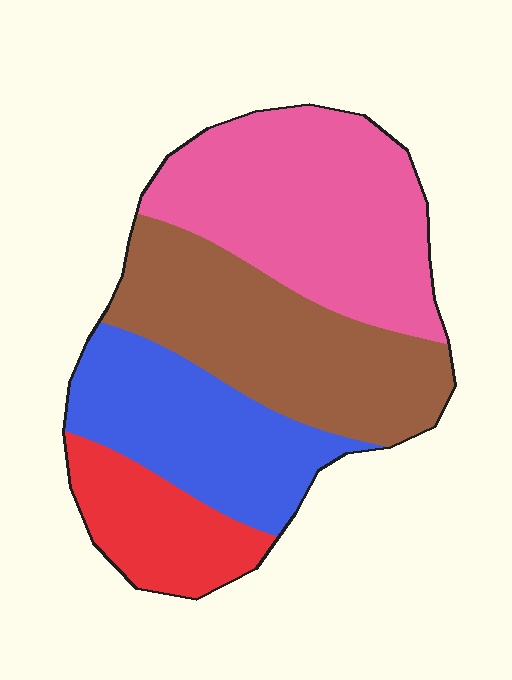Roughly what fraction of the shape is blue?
Blue takes up about one quarter (1/4) of the shape.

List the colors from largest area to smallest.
From largest to smallest: pink, brown, blue, red.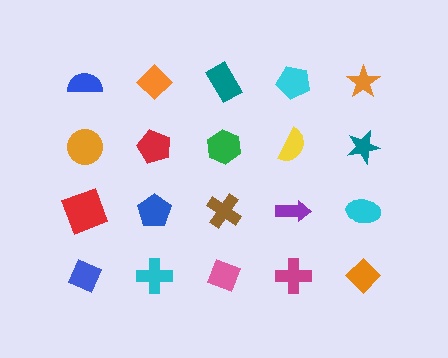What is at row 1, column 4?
A cyan pentagon.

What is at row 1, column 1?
A blue semicircle.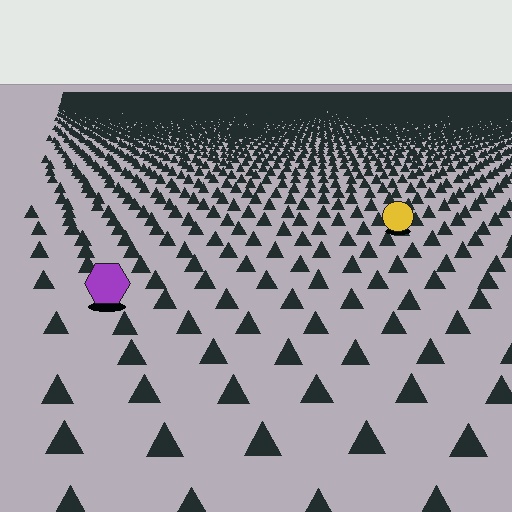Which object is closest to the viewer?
The purple hexagon is closest. The texture marks near it are larger and more spread out.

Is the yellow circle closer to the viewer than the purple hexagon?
No. The purple hexagon is closer — you can tell from the texture gradient: the ground texture is coarser near it.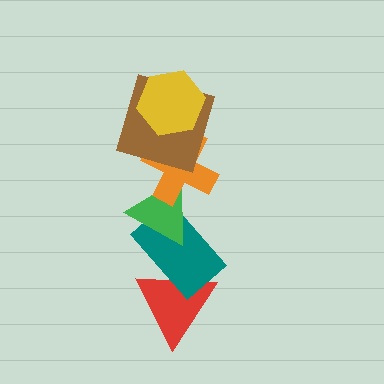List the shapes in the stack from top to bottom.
From top to bottom: the yellow hexagon, the brown square, the orange cross, the green triangle, the teal rectangle, the red triangle.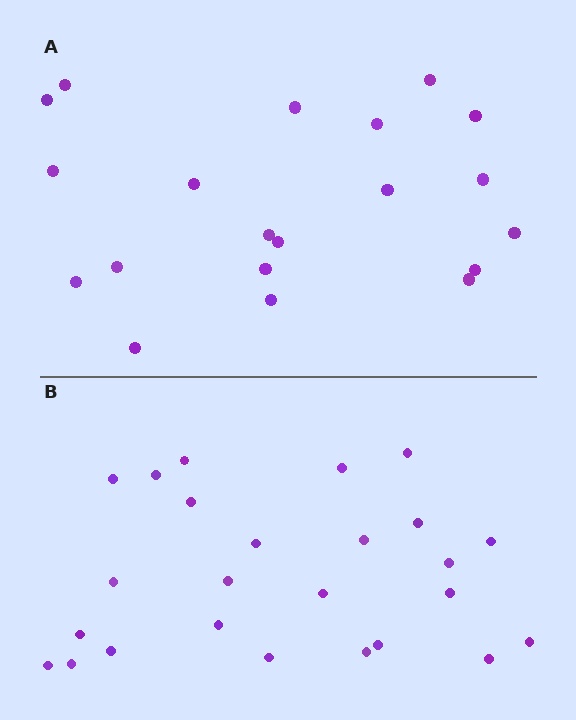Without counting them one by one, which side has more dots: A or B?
Region B (the bottom region) has more dots.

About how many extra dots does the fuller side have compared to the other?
Region B has about 5 more dots than region A.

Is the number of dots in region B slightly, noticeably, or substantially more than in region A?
Region B has noticeably more, but not dramatically so. The ratio is roughly 1.2 to 1.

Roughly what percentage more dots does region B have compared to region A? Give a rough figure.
About 25% more.